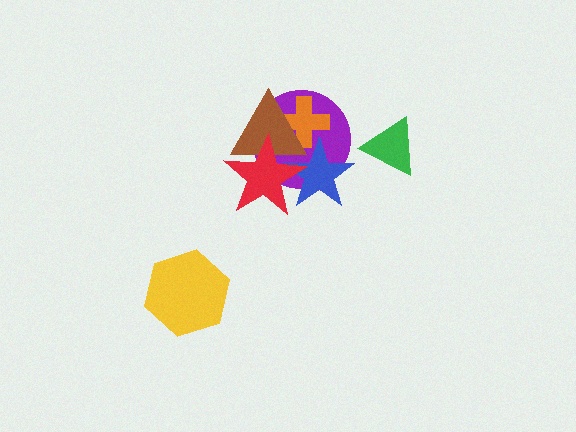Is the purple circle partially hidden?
Yes, it is partially covered by another shape.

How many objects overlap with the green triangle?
0 objects overlap with the green triangle.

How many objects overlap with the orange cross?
3 objects overlap with the orange cross.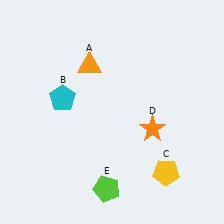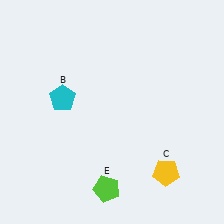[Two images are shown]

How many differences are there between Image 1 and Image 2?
There are 2 differences between the two images.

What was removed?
The orange triangle (A), the orange star (D) were removed in Image 2.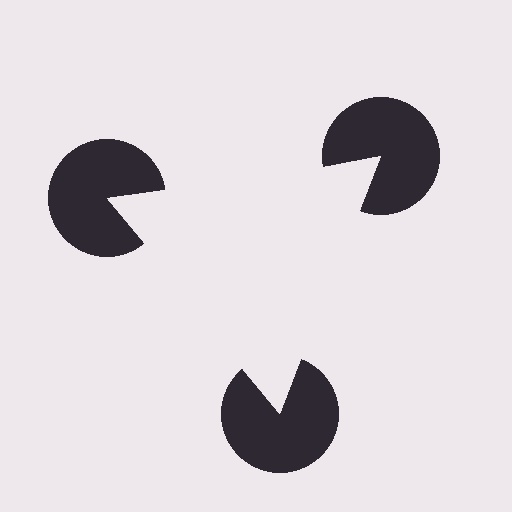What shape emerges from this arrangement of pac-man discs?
An illusory triangle — its edges are inferred from the aligned wedge cuts in the pac-man discs, not physically drawn.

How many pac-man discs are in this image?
There are 3 — one at each vertex of the illusory triangle.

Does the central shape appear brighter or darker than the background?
It typically appears slightly brighter than the background, even though no actual brightness change is drawn.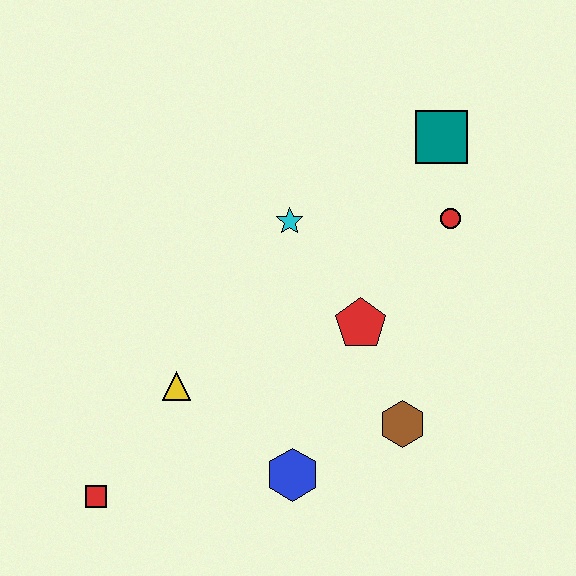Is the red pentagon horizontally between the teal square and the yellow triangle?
Yes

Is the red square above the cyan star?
No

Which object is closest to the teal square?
The red circle is closest to the teal square.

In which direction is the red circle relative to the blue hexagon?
The red circle is above the blue hexagon.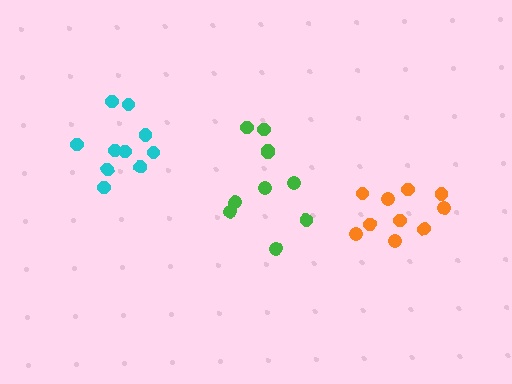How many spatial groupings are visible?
There are 3 spatial groupings.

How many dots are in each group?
Group 1: 10 dots, Group 2: 10 dots, Group 3: 10 dots (30 total).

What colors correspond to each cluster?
The clusters are colored: cyan, orange, green.